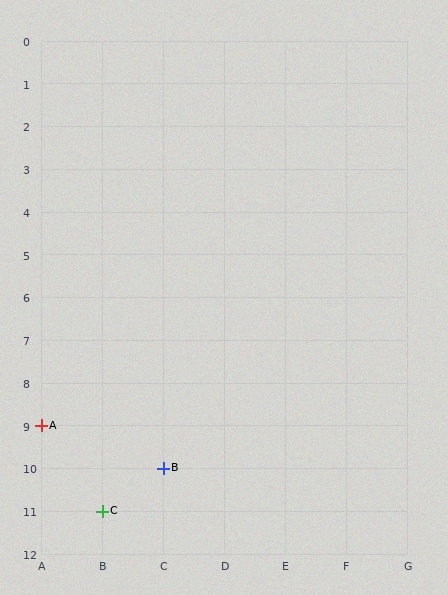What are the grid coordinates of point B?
Point B is at grid coordinates (C, 10).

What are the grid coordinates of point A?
Point A is at grid coordinates (A, 9).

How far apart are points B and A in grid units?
Points B and A are 2 columns and 1 row apart (about 2.2 grid units diagonally).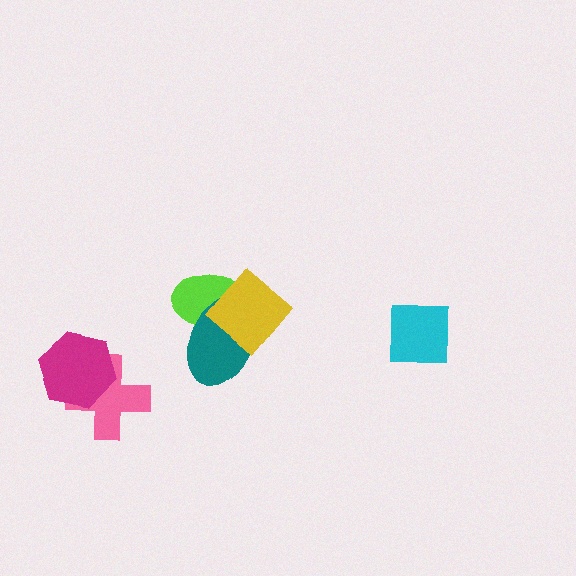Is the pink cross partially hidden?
Yes, it is partially covered by another shape.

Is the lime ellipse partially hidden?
Yes, it is partially covered by another shape.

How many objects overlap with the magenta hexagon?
1 object overlaps with the magenta hexagon.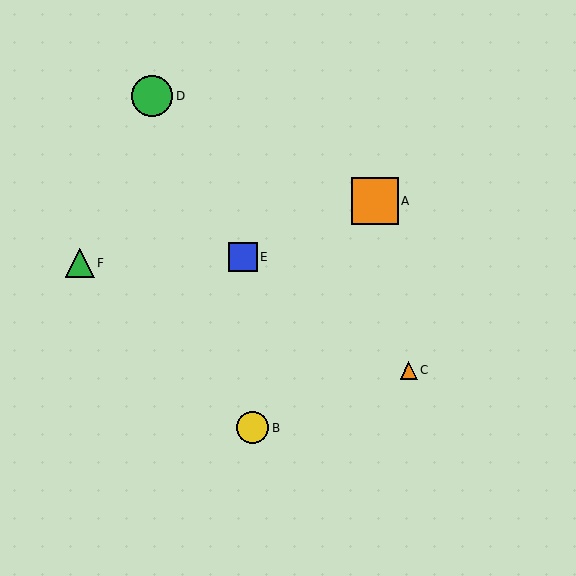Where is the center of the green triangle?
The center of the green triangle is at (80, 263).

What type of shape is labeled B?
Shape B is a yellow circle.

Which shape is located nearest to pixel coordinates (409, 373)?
The orange triangle (labeled C) at (409, 370) is nearest to that location.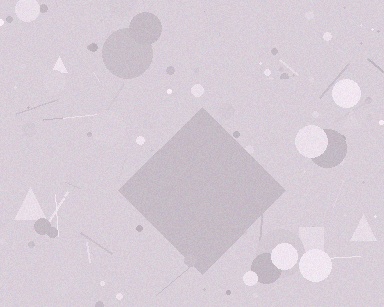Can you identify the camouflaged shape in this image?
The camouflaged shape is a diamond.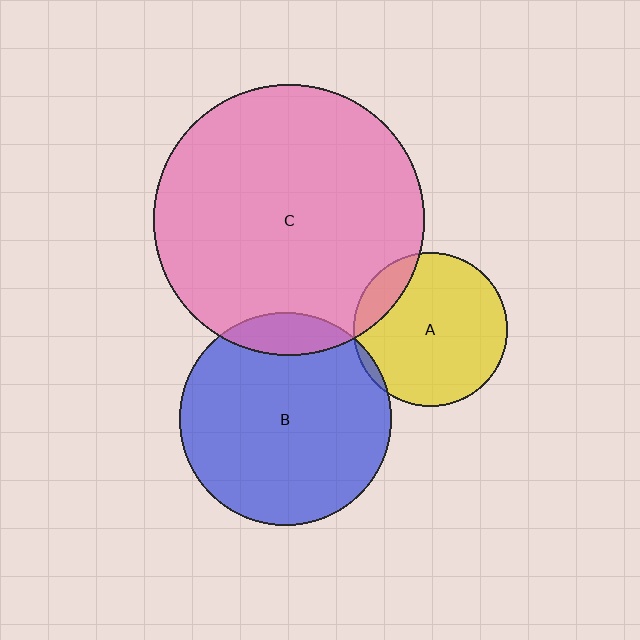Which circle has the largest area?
Circle C (pink).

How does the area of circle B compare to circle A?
Approximately 1.9 times.